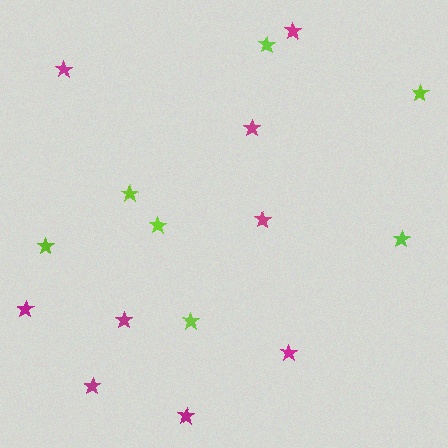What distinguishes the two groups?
There are 2 groups: one group of magenta stars (9) and one group of lime stars (7).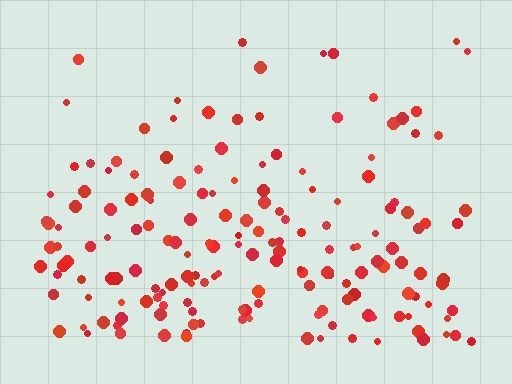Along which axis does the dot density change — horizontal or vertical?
Vertical.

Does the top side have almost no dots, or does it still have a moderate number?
Still a moderate number, just noticeably fewer than the bottom.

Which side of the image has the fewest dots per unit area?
The top.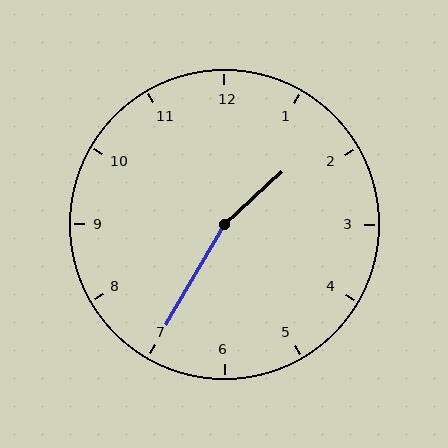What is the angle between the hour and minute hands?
Approximately 162 degrees.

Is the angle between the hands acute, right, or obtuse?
It is obtuse.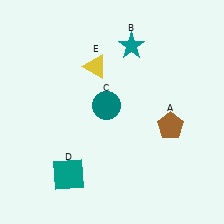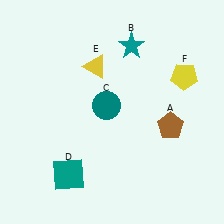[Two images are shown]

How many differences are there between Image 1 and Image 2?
There is 1 difference between the two images.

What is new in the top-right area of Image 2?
A yellow pentagon (F) was added in the top-right area of Image 2.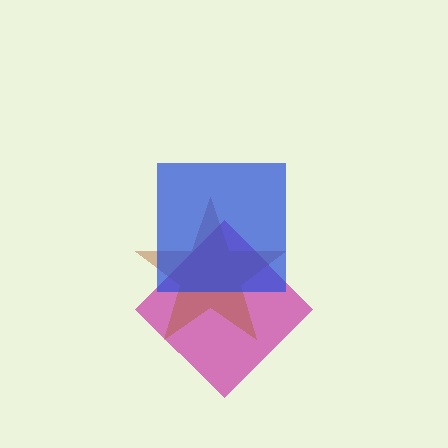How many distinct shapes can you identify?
There are 3 distinct shapes: a magenta diamond, a brown star, a blue square.